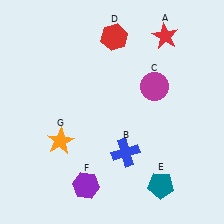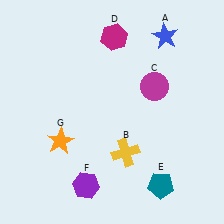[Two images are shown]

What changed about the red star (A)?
In Image 1, A is red. In Image 2, it changed to blue.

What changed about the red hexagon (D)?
In Image 1, D is red. In Image 2, it changed to magenta.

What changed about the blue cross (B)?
In Image 1, B is blue. In Image 2, it changed to yellow.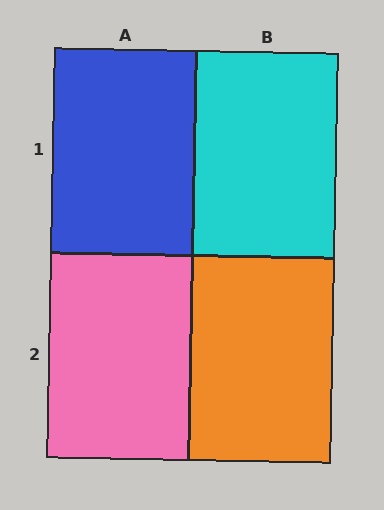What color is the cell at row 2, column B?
Orange.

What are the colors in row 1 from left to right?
Blue, cyan.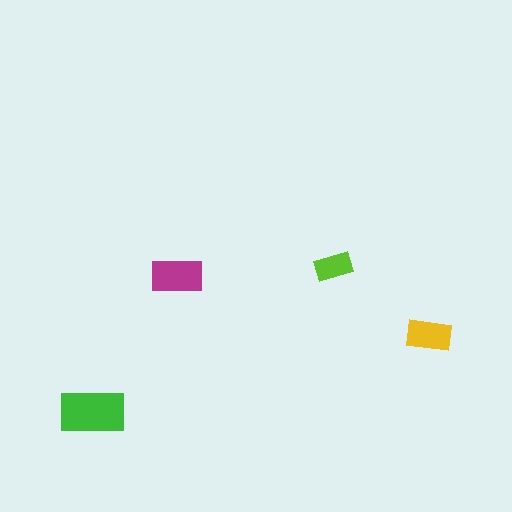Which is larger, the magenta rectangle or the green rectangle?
The green one.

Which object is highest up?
The lime rectangle is topmost.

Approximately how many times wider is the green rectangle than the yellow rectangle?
About 1.5 times wider.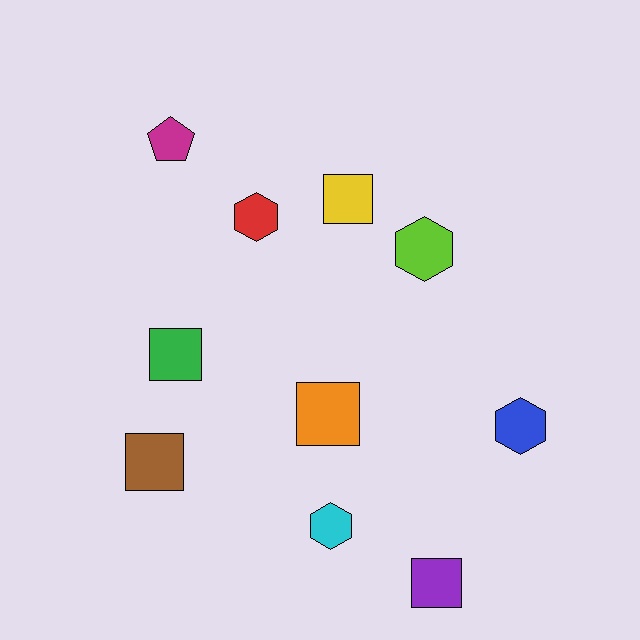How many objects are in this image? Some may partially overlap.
There are 10 objects.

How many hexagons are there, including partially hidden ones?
There are 4 hexagons.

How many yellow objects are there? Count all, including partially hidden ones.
There is 1 yellow object.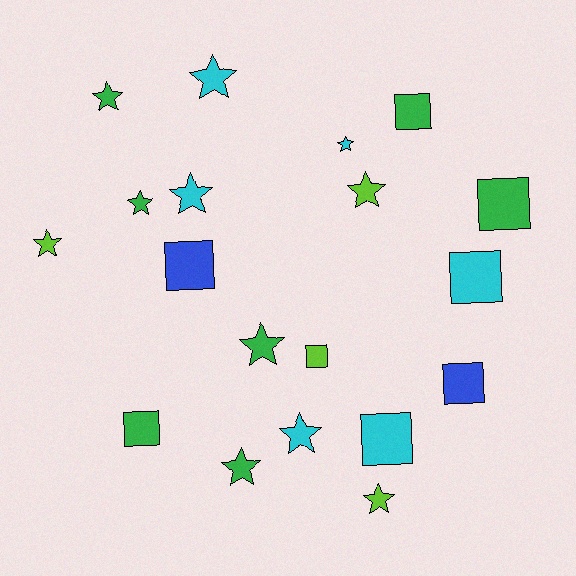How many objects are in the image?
There are 19 objects.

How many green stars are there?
There are 4 green stars.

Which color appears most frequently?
Green, with 7 objects.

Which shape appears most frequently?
Star, with 11 objects.